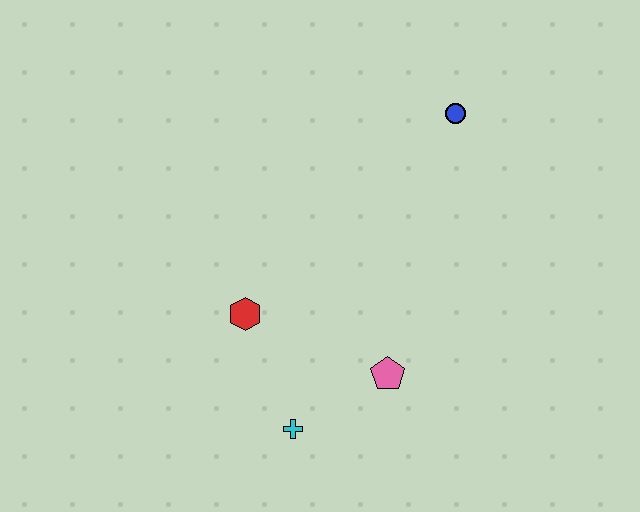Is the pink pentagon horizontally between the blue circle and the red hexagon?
Yes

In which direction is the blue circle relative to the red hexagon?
The blue circle is to the right of the red hexagon.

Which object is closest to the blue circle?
The pink pentagon is closest to the blue circle.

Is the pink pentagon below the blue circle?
Yes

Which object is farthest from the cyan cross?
The blue circle is farthest from the cyan cross.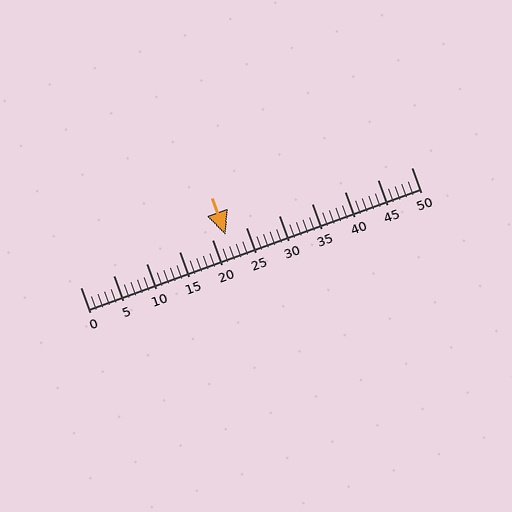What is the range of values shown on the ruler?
The ruler shows values from 0 to 50.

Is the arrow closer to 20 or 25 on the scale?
The arrow is closer to 20.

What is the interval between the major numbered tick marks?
The major tick marks are spaced 5 units apart.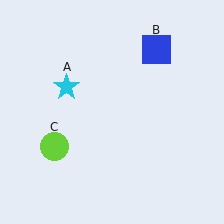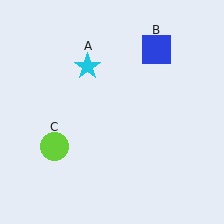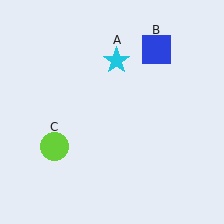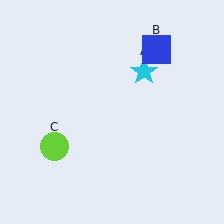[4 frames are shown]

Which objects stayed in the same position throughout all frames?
Blue square (object B) and lime circle (object C) remained stationary.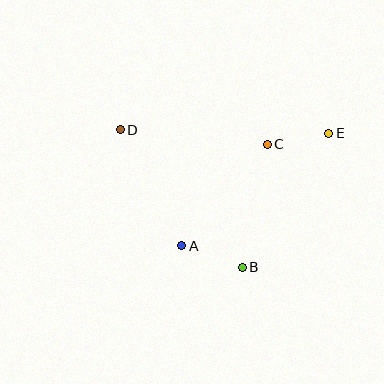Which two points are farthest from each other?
Points D and E are farthest from each other.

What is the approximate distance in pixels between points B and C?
The distance between B and C is approximately 126 pixels.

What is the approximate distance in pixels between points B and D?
The distance between B and D is approximately 184 pixels.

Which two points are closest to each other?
Points C and E are closest to each other.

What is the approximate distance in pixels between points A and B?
The distance between A and B is approximately 64 pixels.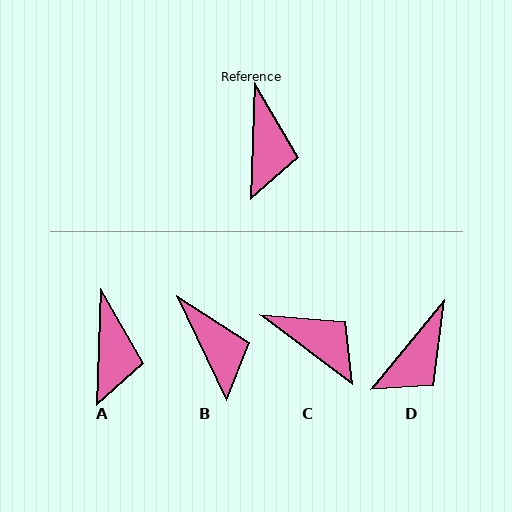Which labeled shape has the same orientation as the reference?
A.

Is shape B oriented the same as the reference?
No, it is off by about 28 degrees.